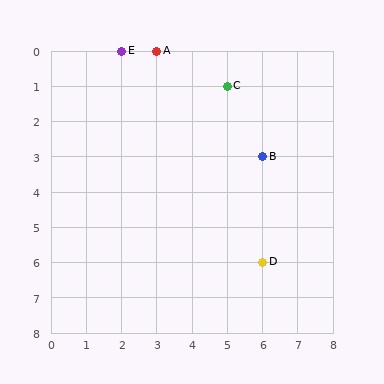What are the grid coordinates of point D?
Point D is at grid coordinates (6, 6).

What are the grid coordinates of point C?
Point C is at grid coordinates (5, 1).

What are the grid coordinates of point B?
Point B is at grid coordinates (6, 3).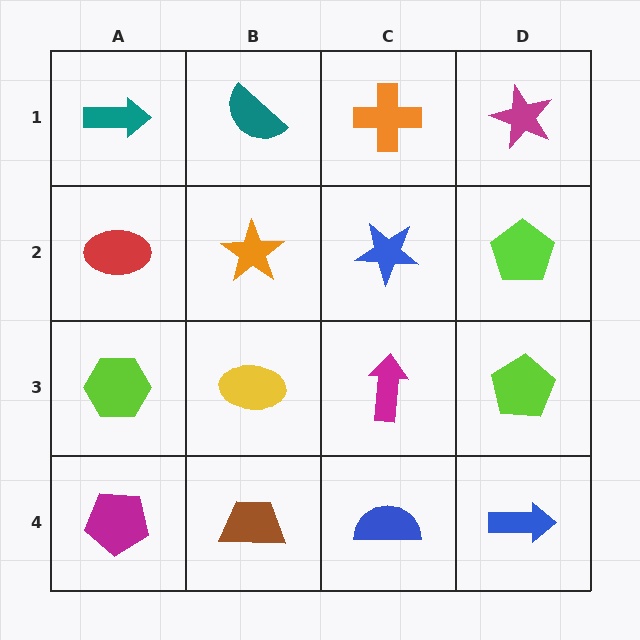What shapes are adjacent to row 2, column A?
A teal arrow (row 1, column A), a lime hexagon (row 3, column A), an orange star (row 2, column B).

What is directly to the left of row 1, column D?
An orange cross.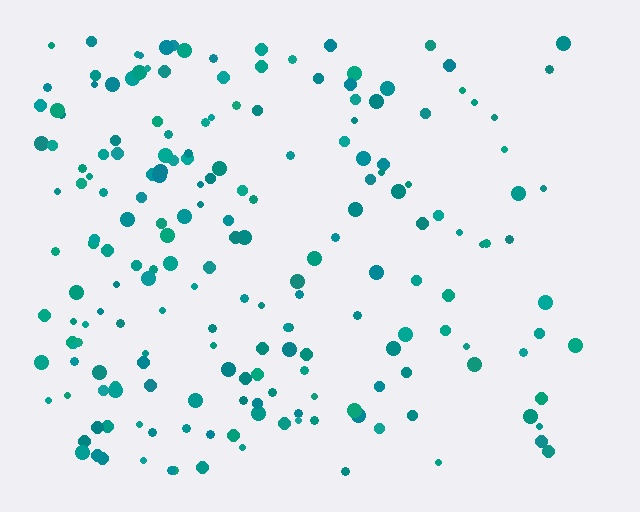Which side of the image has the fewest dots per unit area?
The right.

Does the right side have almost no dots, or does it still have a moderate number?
Still a moderate number, just noticeably fewer than the left.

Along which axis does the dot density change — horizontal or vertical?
Horizontal.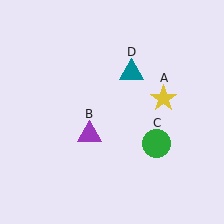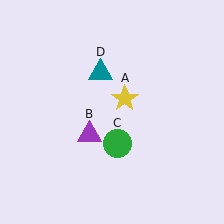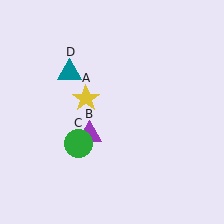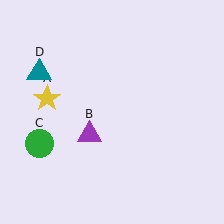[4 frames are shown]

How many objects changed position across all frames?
3 objects changed position: yellow star (object A), green circle (object C), teal triangle (object D).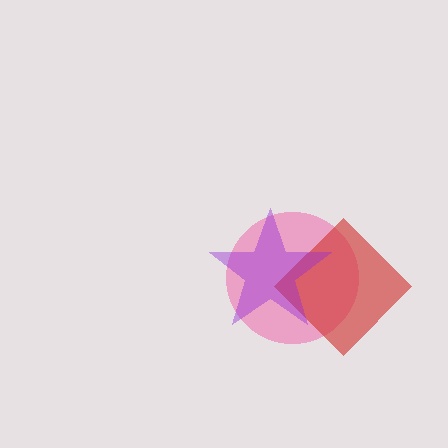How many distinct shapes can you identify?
There are 3 distinct shapes: a pink circle, a red diamond, a purple star.